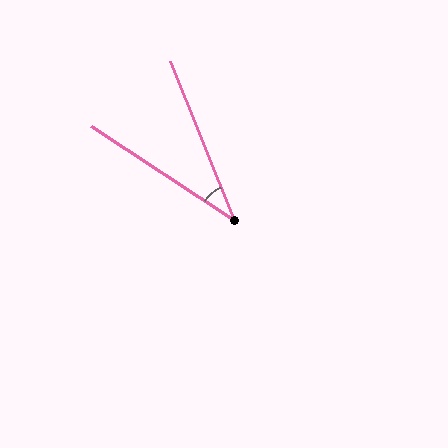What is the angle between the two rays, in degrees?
Approximately 35 degrees.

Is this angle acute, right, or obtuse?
It is acute.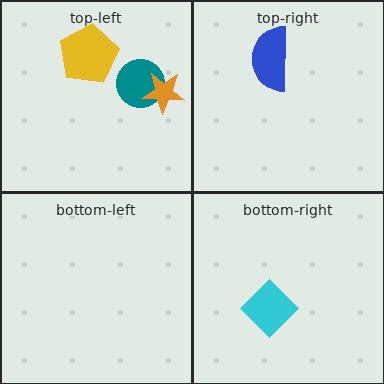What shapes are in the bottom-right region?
The cyan diamond.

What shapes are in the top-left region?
The teal circle, the orange star, the yellow pentagon.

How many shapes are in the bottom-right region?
1.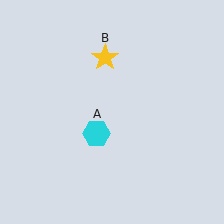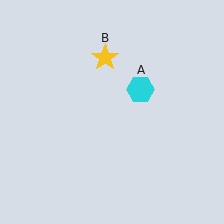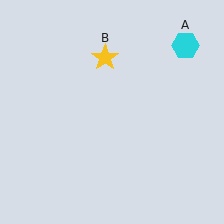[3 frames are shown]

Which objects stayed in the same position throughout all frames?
Yellow star (object B) remained stationary.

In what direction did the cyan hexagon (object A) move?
The cyan hexagon (object A) moved up and to the right.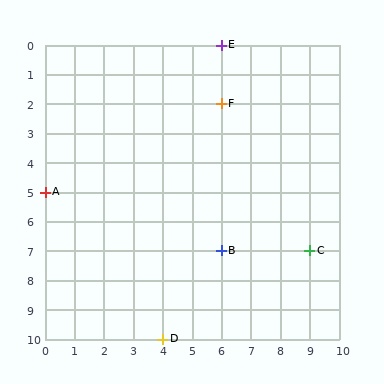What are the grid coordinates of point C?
Point C is at grid coordinates (9, 7).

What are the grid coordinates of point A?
Point A is at grid coordinates (0, 5).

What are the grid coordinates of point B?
Point B is at grid coordinates (6, 7).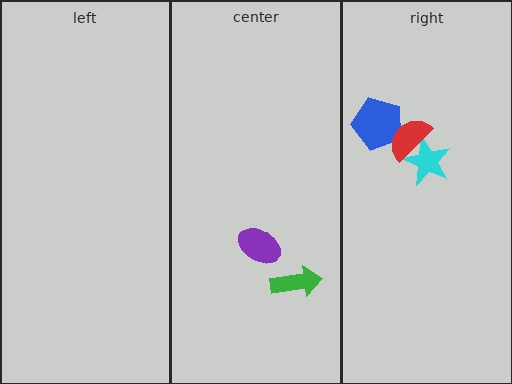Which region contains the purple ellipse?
The center region.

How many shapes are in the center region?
2.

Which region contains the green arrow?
The center region.